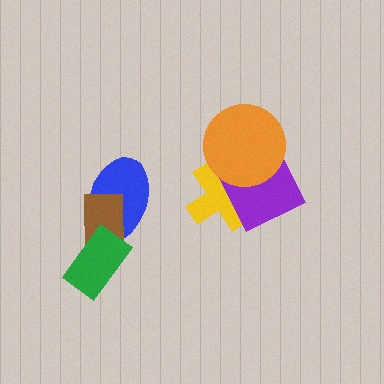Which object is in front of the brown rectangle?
The green rectangle is in front of the brown rectangle.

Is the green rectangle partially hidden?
No, no other shape covers it.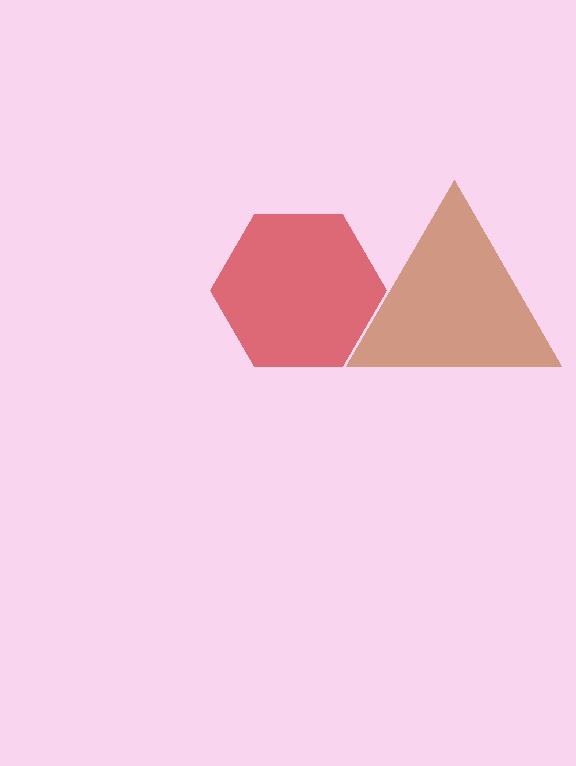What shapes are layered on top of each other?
The layered shapes are: a red hexagon, a brown triangle.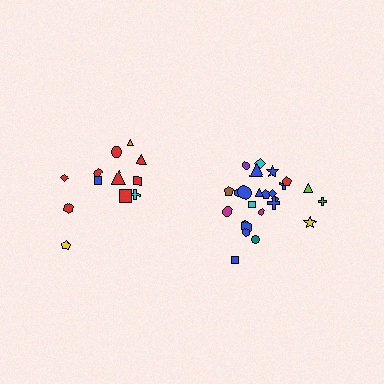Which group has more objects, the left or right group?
The right group.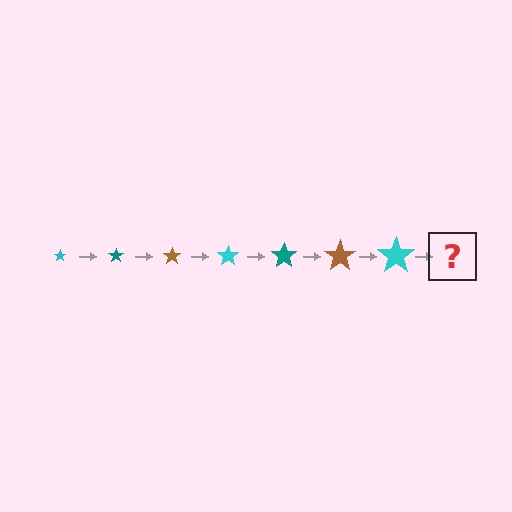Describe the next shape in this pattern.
It should be a teal star, larger than the previous one.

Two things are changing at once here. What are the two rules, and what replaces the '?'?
The two rules are that the star grows larger each step and the color cycles through cyan, teal, and brown. The '?' should be a teal star, larger than the previous one.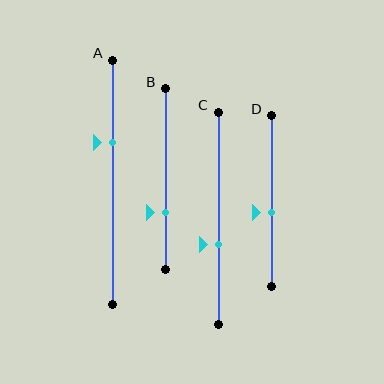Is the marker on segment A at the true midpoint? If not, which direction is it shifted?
No, the marker on segment A is shifted upward by about 16% of the segment length.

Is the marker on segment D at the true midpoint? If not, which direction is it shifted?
No, the marker on segment D is shifted downward by about 7% of the segment length.